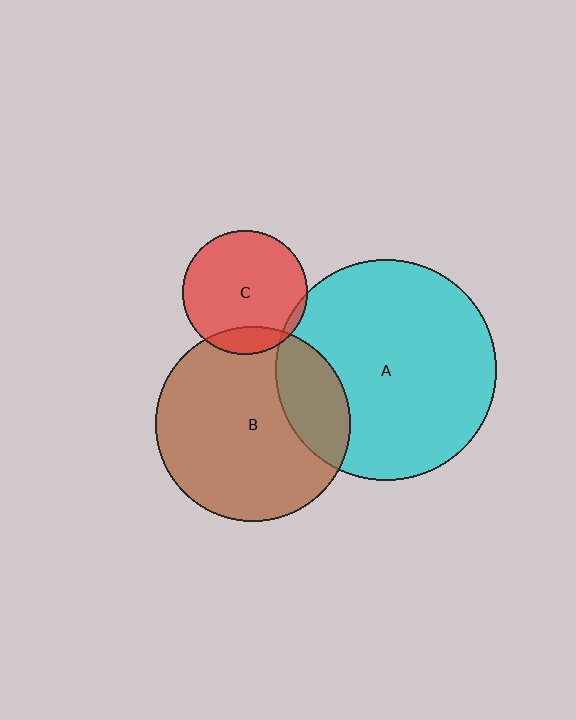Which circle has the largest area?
Circle A (cyan).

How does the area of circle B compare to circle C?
Approximately 2.5 times.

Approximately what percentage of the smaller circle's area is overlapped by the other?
Approximately 5%.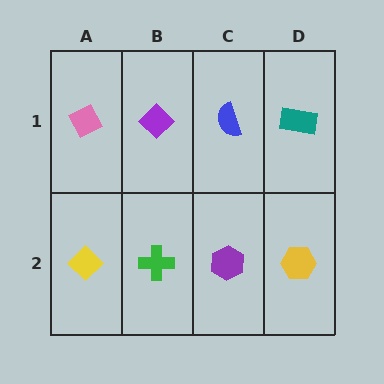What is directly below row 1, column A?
A yellow diamond.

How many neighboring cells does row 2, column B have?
3.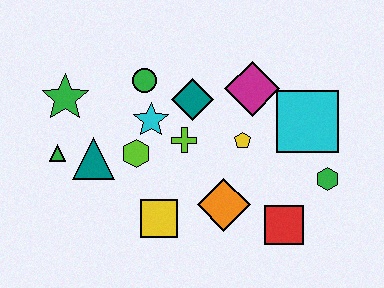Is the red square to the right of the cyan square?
No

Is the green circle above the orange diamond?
Yes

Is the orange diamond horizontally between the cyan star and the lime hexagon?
No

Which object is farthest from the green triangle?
The green hexagon is farthest from the green triangle.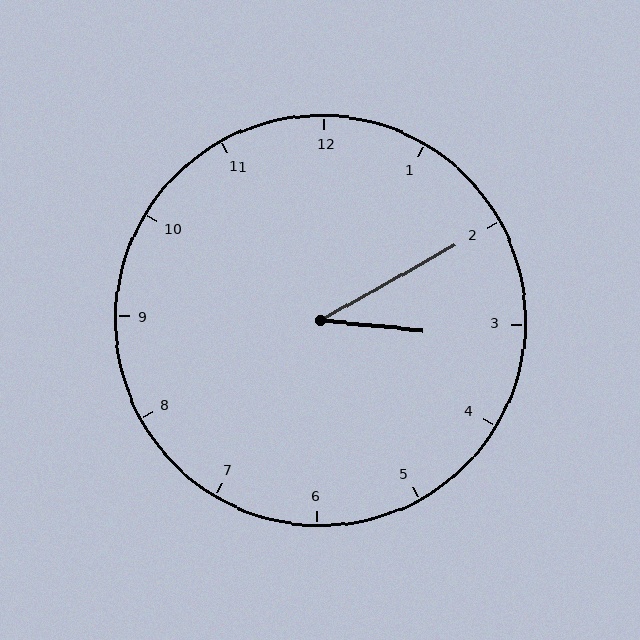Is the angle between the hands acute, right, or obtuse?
It is acute.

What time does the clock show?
3:10.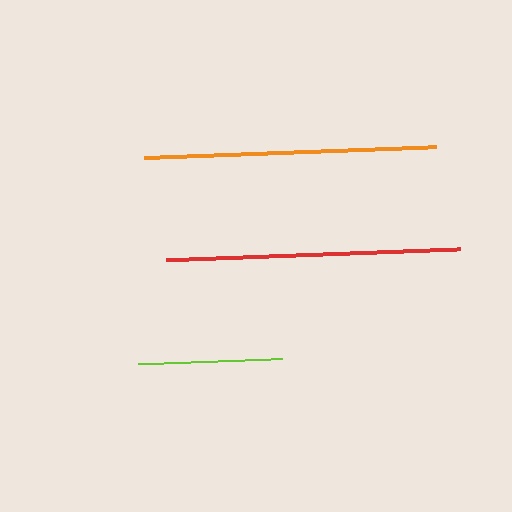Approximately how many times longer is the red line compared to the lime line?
The red line is approximately 2.0 times the length of the lime line.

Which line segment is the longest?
The red line is the longest at approximately 293 pixels.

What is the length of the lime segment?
The lime segment is approximately 144 pixels long.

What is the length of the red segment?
The red segment is approximately 293 pixels long.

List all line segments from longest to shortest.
From longest to shortest: red, orange, lime.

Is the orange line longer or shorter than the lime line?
The orange line is longer than the lime line.